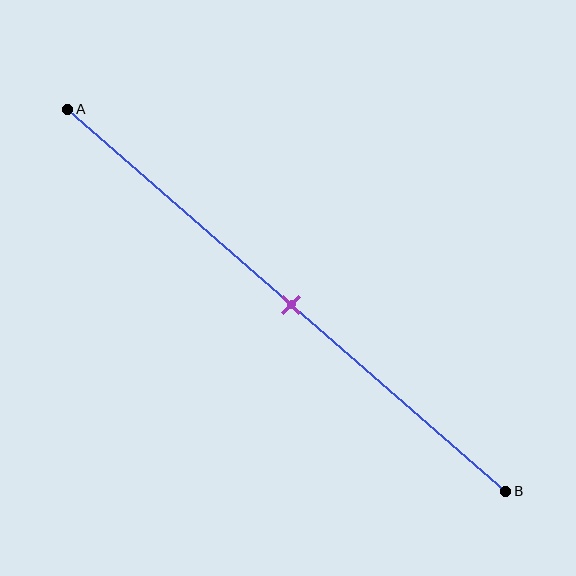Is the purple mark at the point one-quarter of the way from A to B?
No, the mark is at about 50% from A, not at the 25% one-quarter point.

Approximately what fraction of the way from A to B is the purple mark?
The purple mark is approximately 50% of the way from A to B.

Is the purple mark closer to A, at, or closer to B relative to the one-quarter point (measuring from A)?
The purple mark is closer to point B than the one-quarter point of segment AB.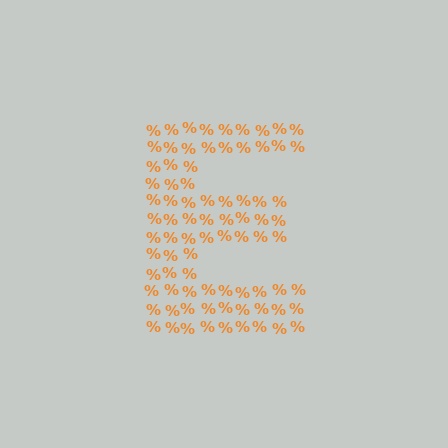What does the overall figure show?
The overall figure shows the letter E.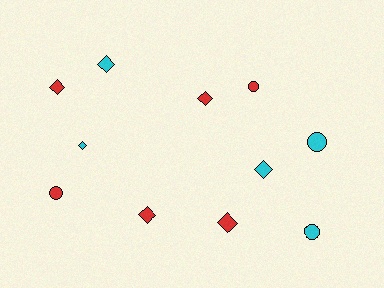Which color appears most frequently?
Red, with 6 objects.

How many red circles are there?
There are 2 red circles.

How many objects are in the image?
There are 11 objects.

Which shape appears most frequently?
Diamond, with 7 objects.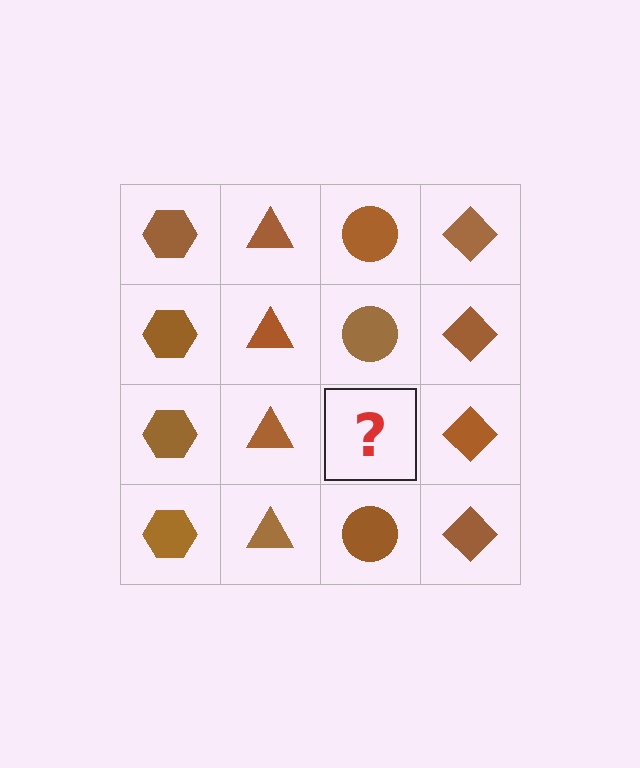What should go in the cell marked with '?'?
The missing cell should contain a brown circle.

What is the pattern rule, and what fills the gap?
The rule is that each column has a consistent shape. The gap should be filled with a brown circle.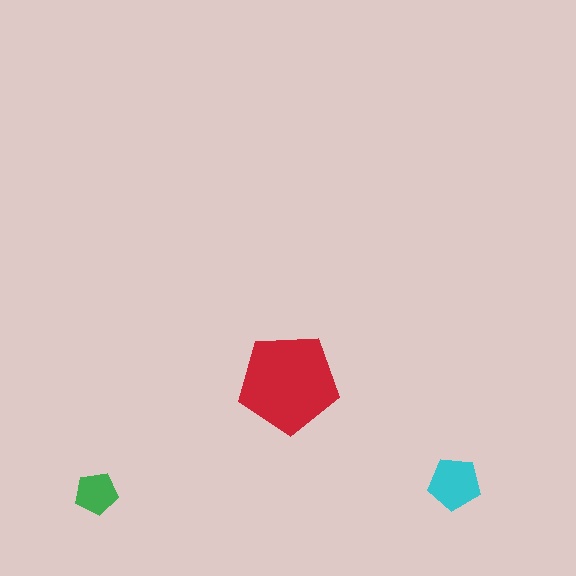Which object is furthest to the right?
The cyan pentagon is rightmost.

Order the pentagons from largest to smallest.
the red one, the cyan one, the green one.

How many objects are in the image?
There are 3 objects in the image.